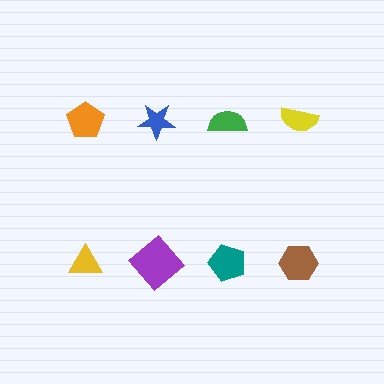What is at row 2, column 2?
A purple diamond.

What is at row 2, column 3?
A teal pentagon.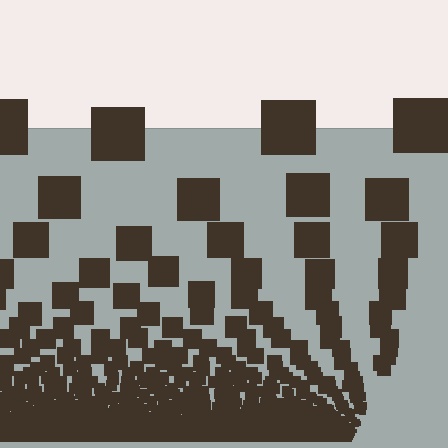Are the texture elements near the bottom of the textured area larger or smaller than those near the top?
Smaller. The gradient is inverted — elements near the bottom are smaller and denser.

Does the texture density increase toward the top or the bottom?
Density increases toward the bottom.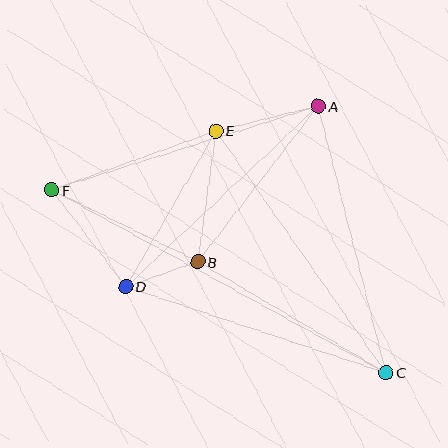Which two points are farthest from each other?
Points C and F are farthest from each other.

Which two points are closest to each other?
Points B and D are closest to each other.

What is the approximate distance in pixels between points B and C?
The distance between B and C is approximately 219 pixels.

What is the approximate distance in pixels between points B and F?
The distance between B and F is approximately 162 pixels.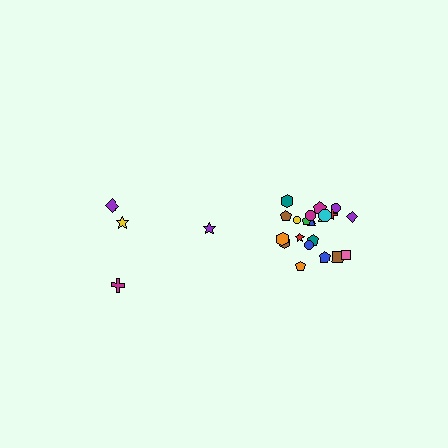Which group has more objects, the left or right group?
The right group.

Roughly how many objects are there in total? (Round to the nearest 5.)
Roughly 25 objects in total.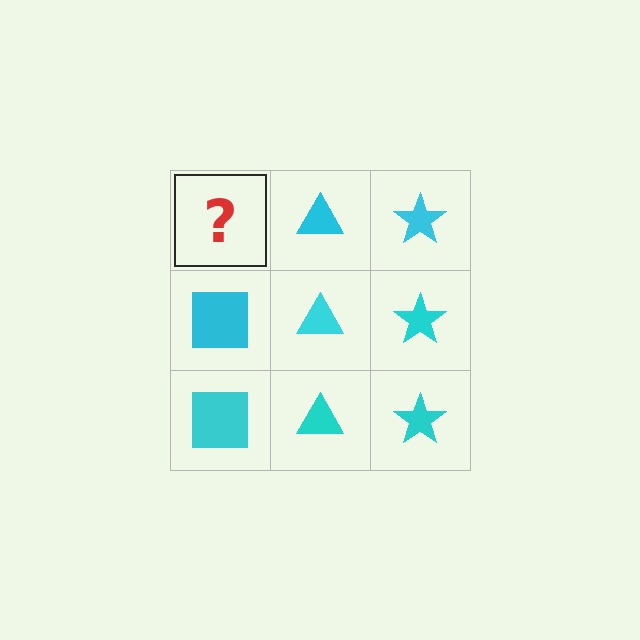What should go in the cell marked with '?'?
The missing cell should contain a cyan square.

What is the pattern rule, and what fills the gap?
The rule is that each column has a consistent shape. The gap should be filled with a cyan square.